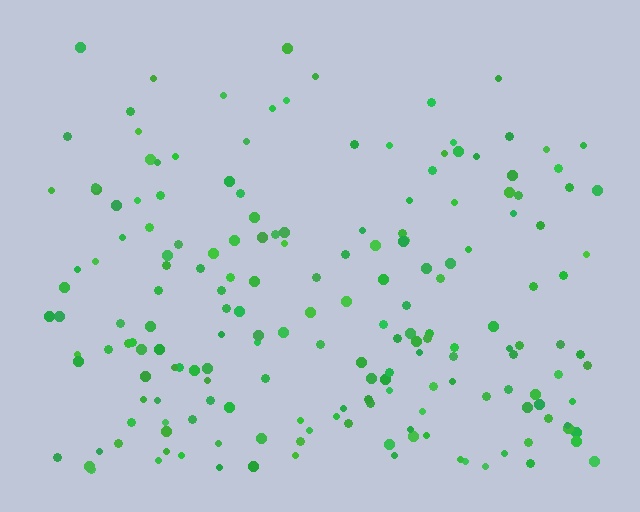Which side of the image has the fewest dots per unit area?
The top.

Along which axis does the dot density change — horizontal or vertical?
Vertical.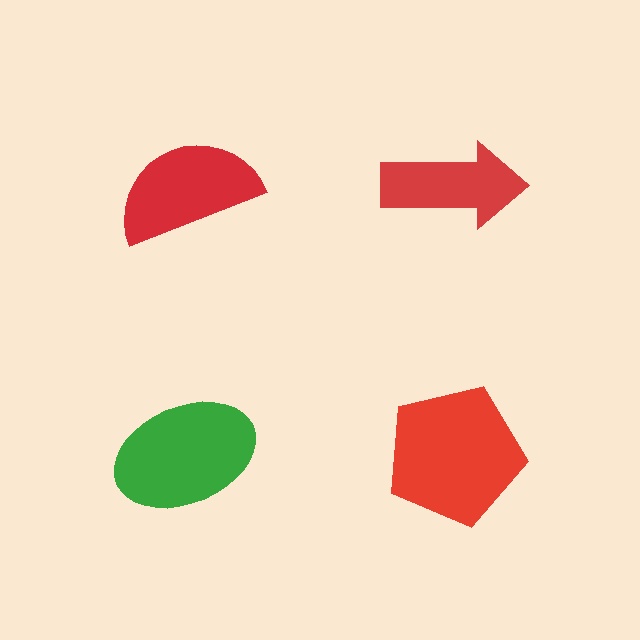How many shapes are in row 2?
2 shapes.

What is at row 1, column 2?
A red arrow.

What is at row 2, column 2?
A red pentagon.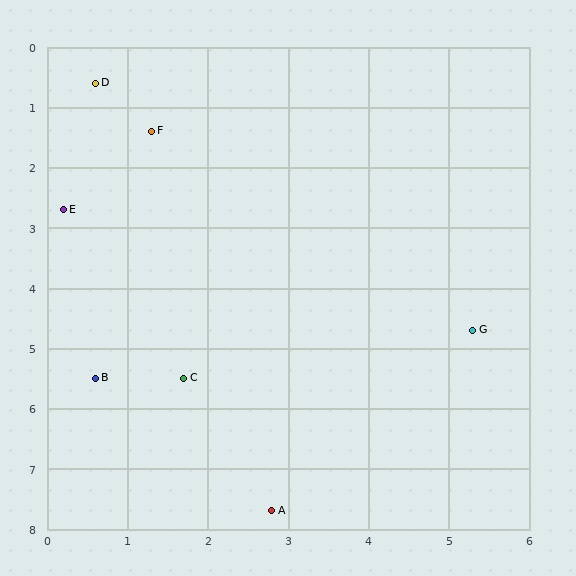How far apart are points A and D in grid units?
Points A and D are about 7.4 grid units apart.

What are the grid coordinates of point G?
Point G is at approximately (5.3, 4.7).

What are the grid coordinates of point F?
Point F is at approximately (1.3, 1.4).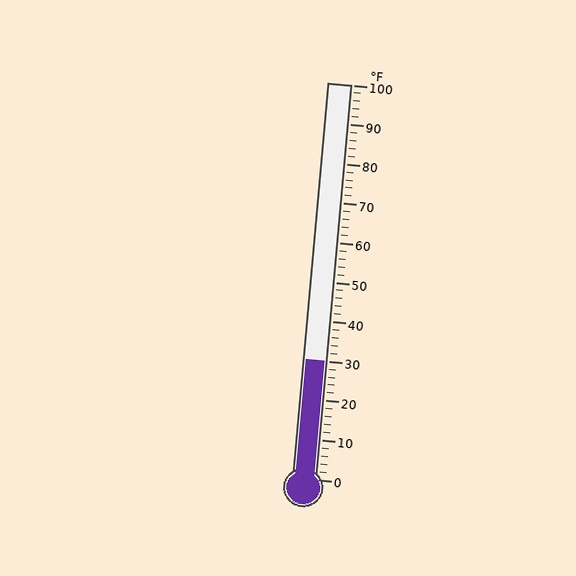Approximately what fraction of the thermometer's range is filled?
The thermometer is filled to approximately 30% of its range.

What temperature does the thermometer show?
The thermometer shows approximately 30°F.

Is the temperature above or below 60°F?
The temperature is below 60°F.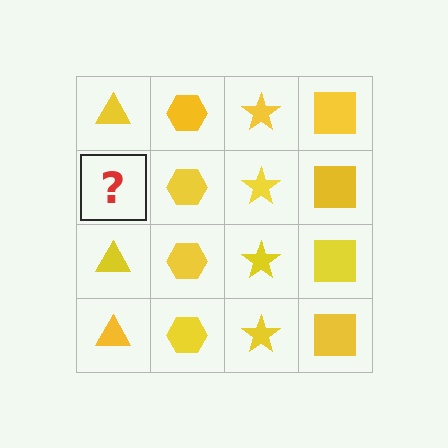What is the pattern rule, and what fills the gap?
The rule is that each column has a consistent shape. The gap should be filled with a yellow triangle.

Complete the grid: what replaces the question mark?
The question mark should be replaced with a yellow triangle.